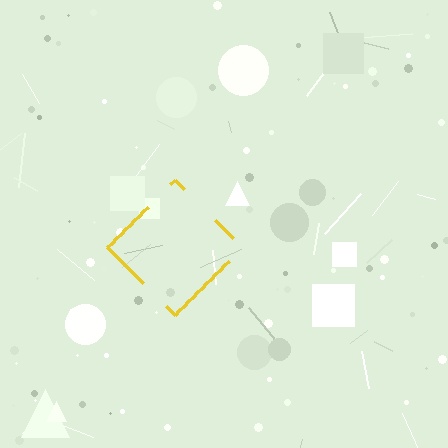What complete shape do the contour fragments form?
The contour fragments form a diamond.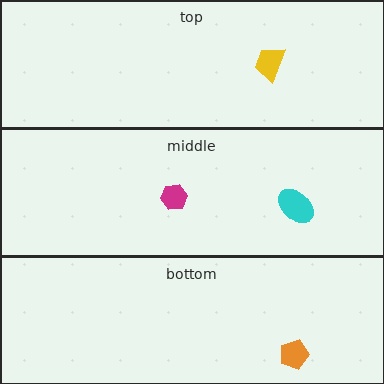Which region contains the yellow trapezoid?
The top region.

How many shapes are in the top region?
1.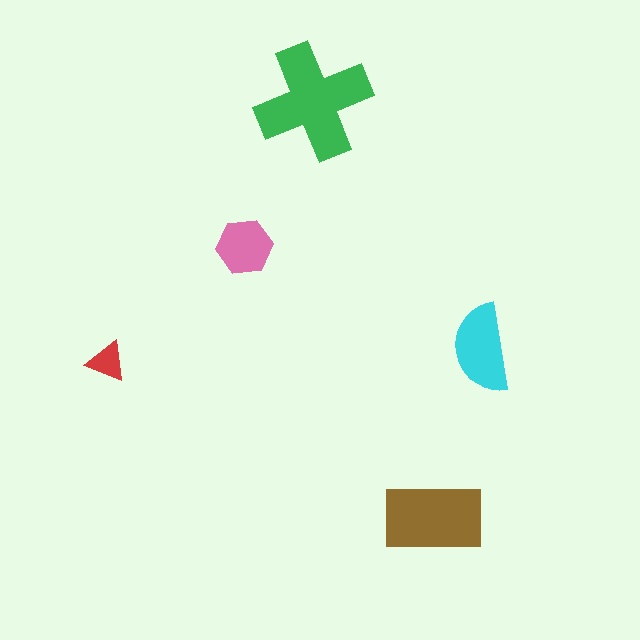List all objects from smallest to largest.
The red triangle, the pink hexagon, the cyan semicircle, the brown rectangle, the green cross.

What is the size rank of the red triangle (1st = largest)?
5th.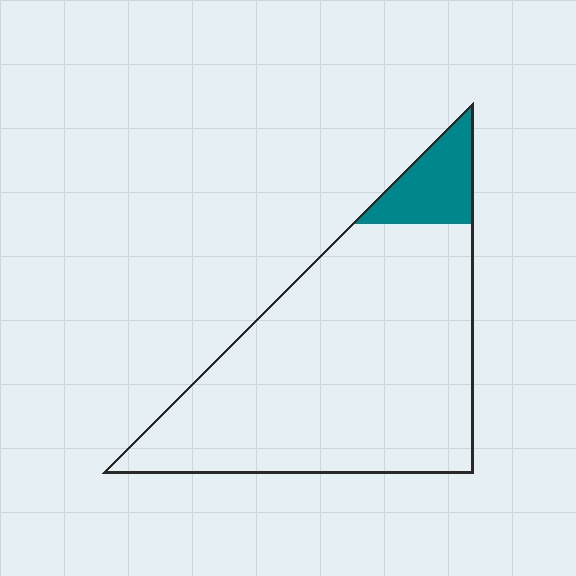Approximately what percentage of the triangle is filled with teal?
Approximately 10%.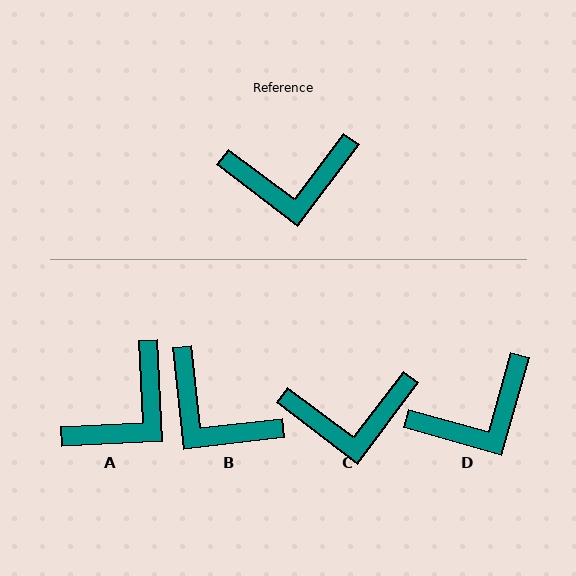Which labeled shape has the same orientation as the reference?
C.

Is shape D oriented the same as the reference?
No, it is off by about 21 degrees.